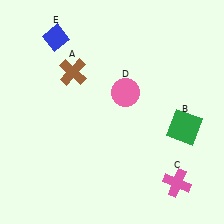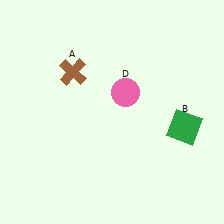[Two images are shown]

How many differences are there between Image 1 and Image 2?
There are 2 differences between the two images.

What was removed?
The pink cross (C), the blue diamond (E) were removed in Image 2.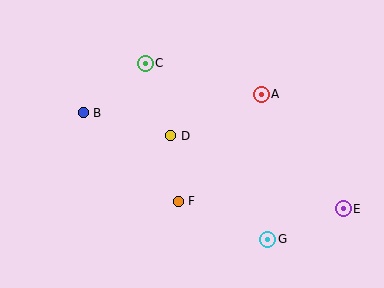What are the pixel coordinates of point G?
Point G is at (268, 239).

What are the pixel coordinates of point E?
Point E is at (343, 209).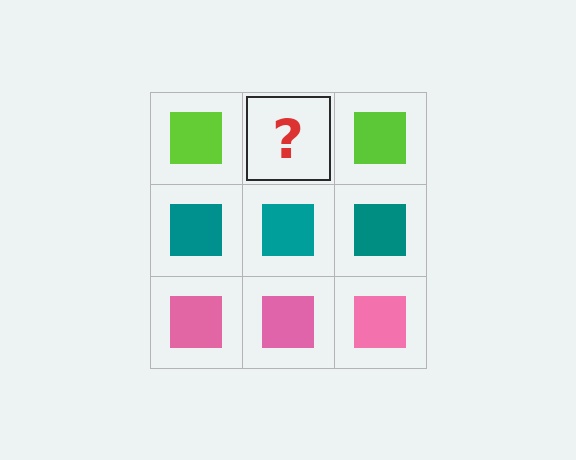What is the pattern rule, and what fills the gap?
The rule is that each row has a consistent color. The gap should be filled with a lime square.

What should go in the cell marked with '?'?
The missing cell should contain a lime square.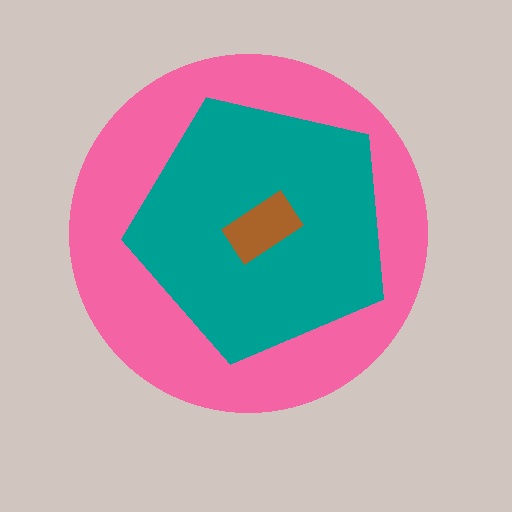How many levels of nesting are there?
3.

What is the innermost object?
The brown rectangle.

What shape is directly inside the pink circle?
The teal pentagon.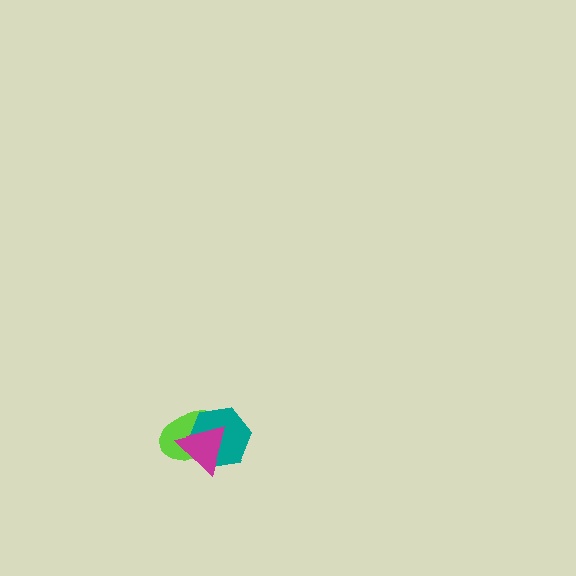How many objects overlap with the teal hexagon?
2 objects overlap with the teal hexagon.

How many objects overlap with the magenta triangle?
2 objects overlap with the magenta triangle.